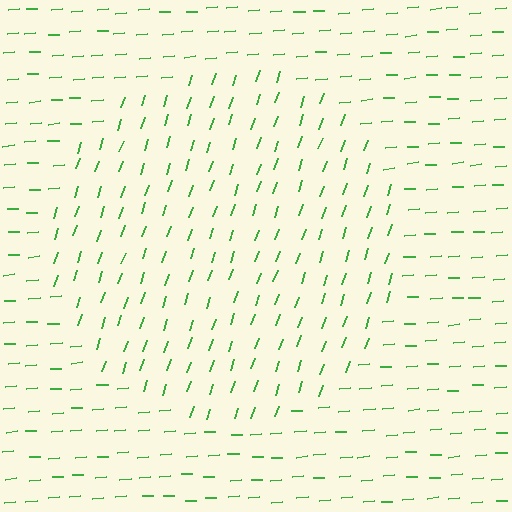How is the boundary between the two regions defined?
The boundary is defined purely by a change in line orientation (approximately 67 degrees difference). All lines are the same color and thickness.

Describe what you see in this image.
The image is filled with small green line segments. A circle region in the image has lines oriented differently from the surrounding lines, creating a visible texture boundary.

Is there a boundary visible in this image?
Yes, there is a texture boundary formed by a change in line orientation.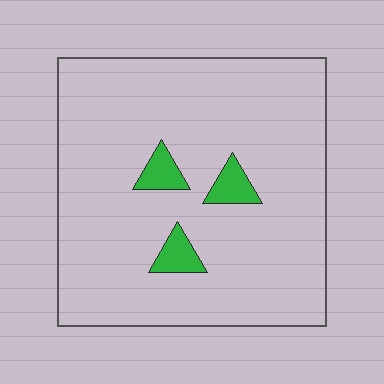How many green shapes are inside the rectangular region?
3.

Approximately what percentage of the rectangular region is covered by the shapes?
Approximately 5%.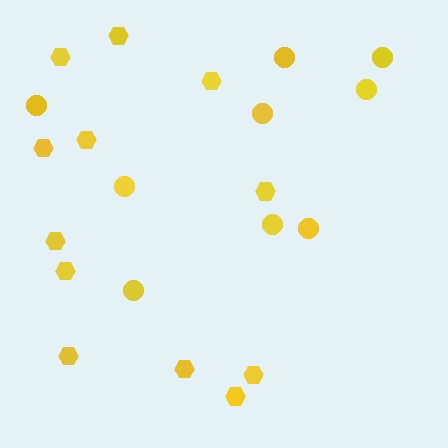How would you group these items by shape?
There are 2 groups: one group of circles (9) and one group of hexagons (12).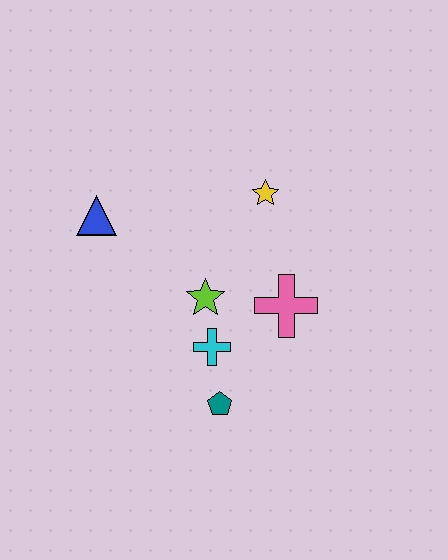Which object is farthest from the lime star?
The blue triangle is farthest from the lime star.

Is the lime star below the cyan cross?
No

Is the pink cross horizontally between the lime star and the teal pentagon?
No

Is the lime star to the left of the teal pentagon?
Yes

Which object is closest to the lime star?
The cyan cross is closest to the lime star.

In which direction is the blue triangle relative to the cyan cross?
The blue triangle is above the cyan cross.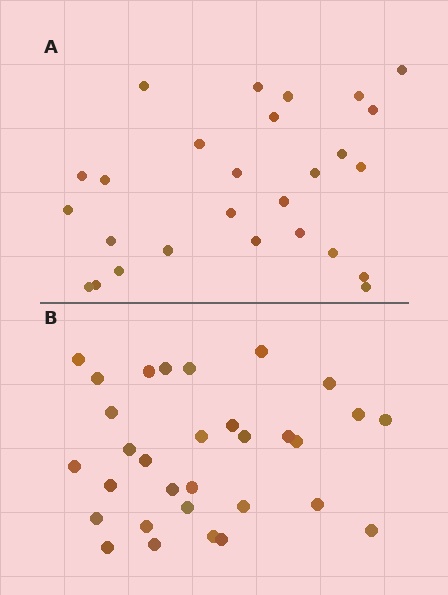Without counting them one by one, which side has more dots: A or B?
Region B (the bottom region) has more dots.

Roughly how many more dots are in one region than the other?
Region B has about 4 more dots than region A.